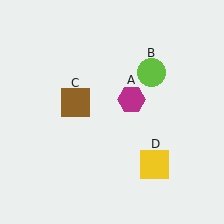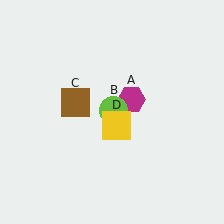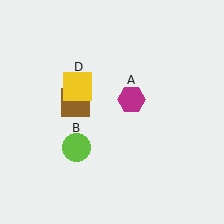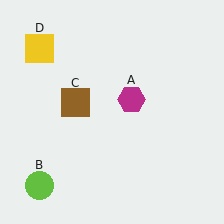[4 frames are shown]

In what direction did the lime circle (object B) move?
The lime circle (object B) moved down and to the left.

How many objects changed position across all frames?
2 objects changed position: lime circle (object B), yellow square (object D).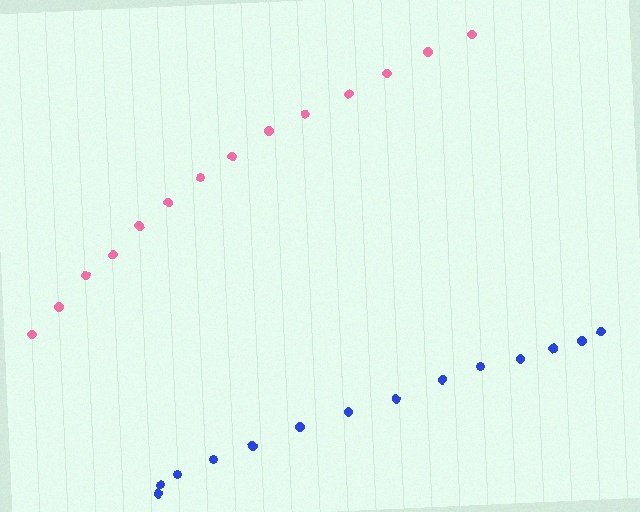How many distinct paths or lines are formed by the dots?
There are 2 distinct paths.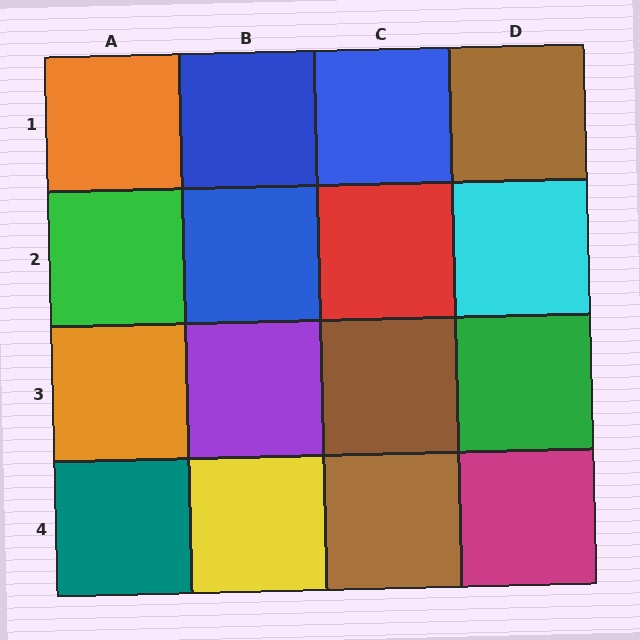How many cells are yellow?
1 cell is yellow.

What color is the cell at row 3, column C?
Brown.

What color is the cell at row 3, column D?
Green.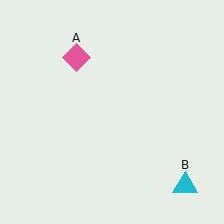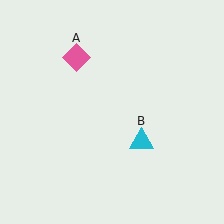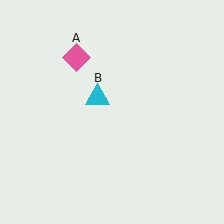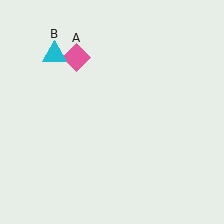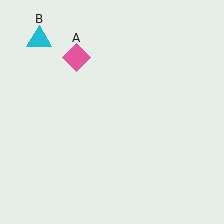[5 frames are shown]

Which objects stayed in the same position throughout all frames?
Pink diamond (object A) remained stationary.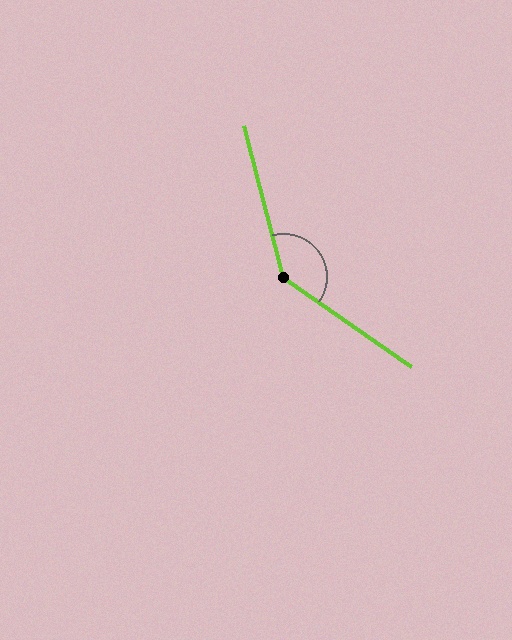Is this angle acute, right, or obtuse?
It is obtuse.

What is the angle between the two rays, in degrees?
Approximately 139 degrees.